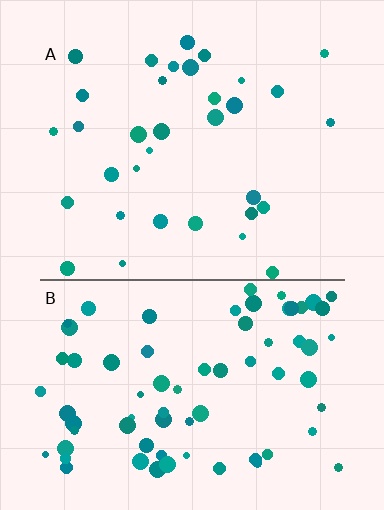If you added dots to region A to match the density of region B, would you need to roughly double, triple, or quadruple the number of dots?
Approximately double.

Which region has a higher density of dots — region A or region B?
B (the bottom).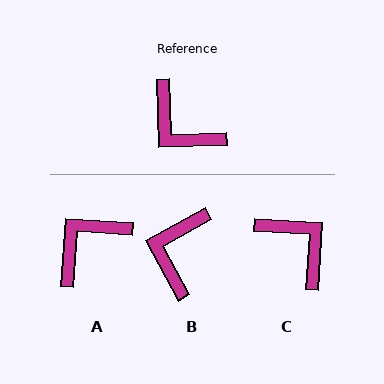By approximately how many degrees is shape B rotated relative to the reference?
Approximately 63 degrees clockwise.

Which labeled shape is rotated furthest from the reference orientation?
C, about 175 degrees away.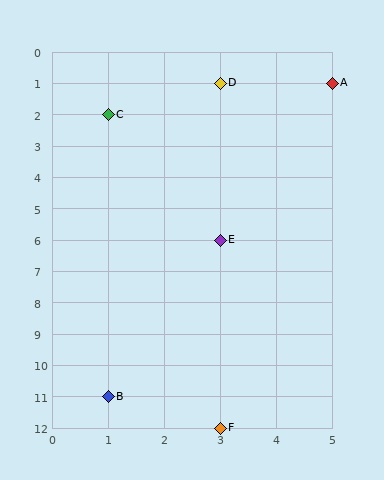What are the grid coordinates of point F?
Point F is at grid coordinates (3, 12).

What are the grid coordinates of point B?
Point B is at grid coordinates (1, 11).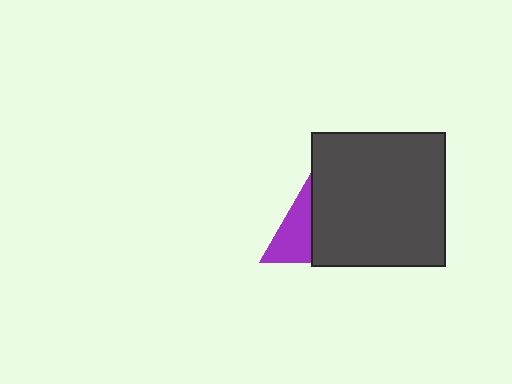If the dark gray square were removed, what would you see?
You would see the complete purple triangle.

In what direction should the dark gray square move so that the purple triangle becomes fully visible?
The dark gray square should move right. That is the shortest direction to clear the overlap and leave the purple triangle fully visible.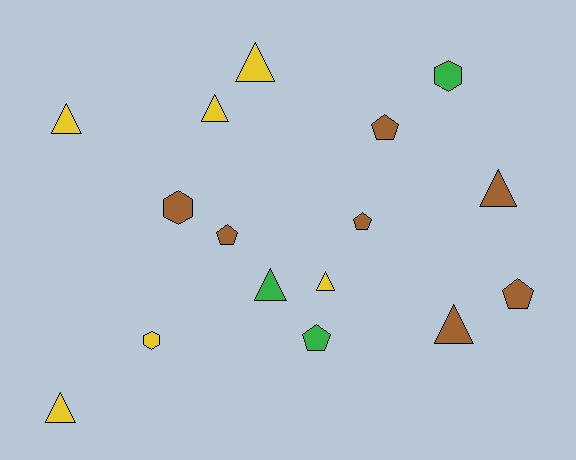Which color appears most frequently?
Brown, with 7 objects.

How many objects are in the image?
There are 16 objects.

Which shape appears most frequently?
Triangle, with 8 objects.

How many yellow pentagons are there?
There are no yellow pentagons.